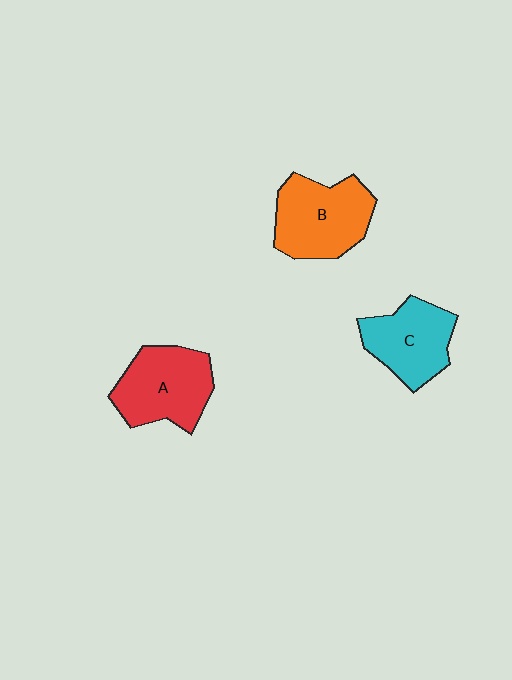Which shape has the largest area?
Shape B (orange).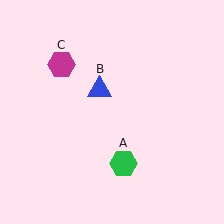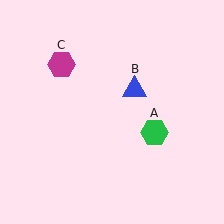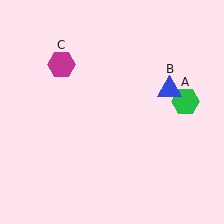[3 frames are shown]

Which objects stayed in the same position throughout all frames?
Magenta hexagon (object C) remained stationary.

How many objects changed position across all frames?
2 objects changed position: green hexagon (object A), blue triangle (object B).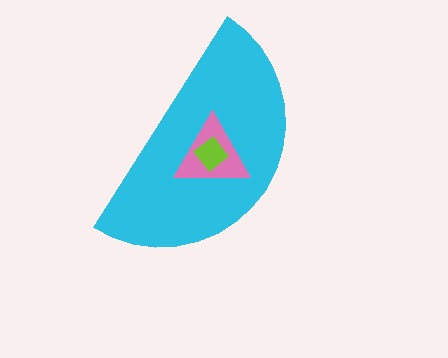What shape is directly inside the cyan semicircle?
The pink triangle.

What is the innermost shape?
The lime diamond.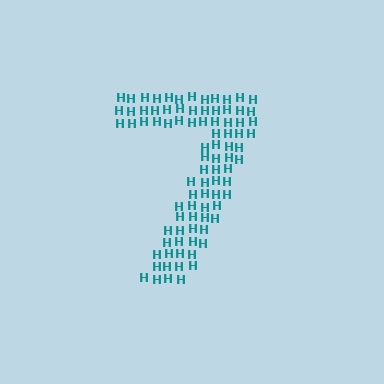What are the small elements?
The small elements are letter H's.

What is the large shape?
The large shape is the digit 7.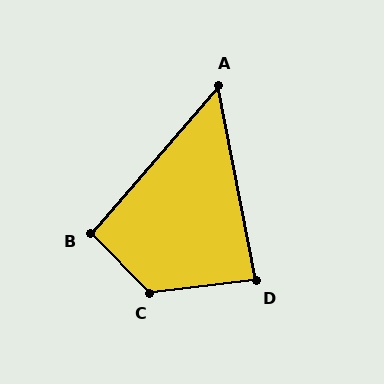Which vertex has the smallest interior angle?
A, at approximately 52 degrees.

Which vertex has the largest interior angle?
C, at approximately 128 degrees.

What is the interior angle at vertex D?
Approximately 86 degrees (approximately right).